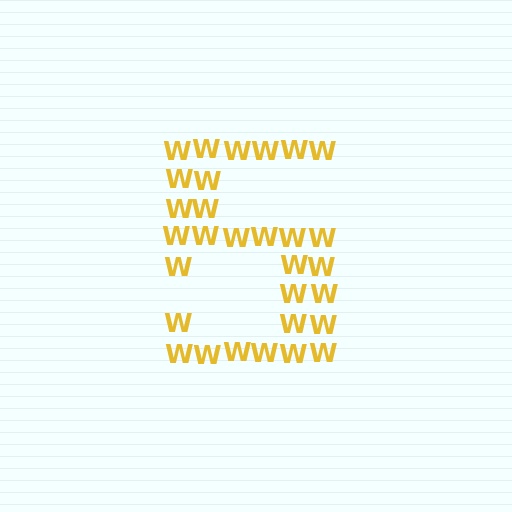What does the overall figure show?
The overall figure shows the digit 5.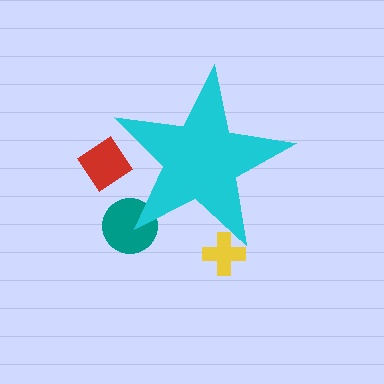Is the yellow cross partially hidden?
Yes, the yellow cross is partially hidden behind the cyan star.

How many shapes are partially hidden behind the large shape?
3 shapes are partially hidden.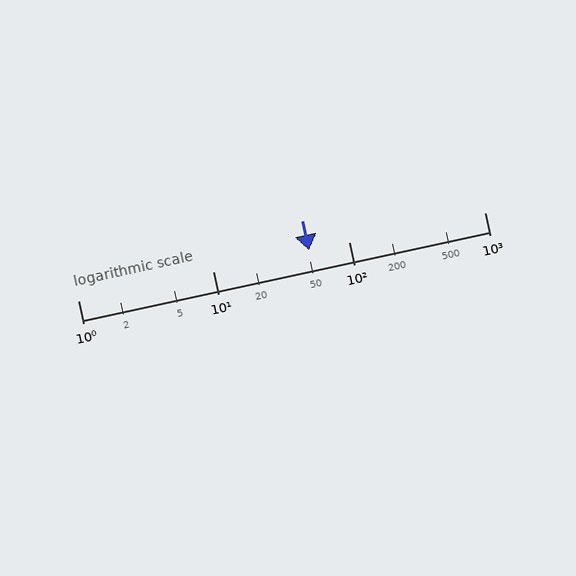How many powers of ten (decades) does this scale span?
The scale spans 3 decades, from 1 to 1000.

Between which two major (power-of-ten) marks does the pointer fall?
The pointer is between 10 and 100.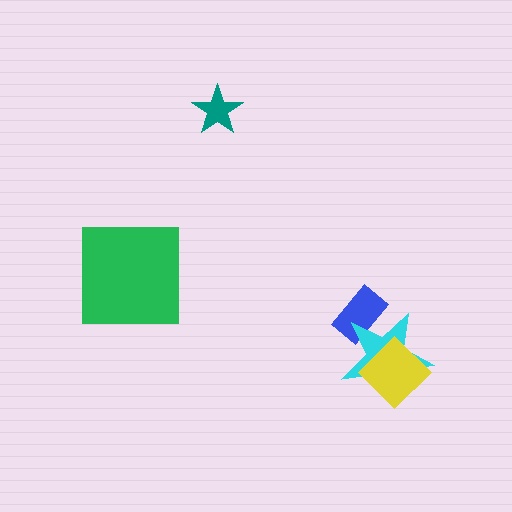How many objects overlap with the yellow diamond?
1 object overlaps with the yellow diamond.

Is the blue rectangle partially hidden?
Yes, it is partially covered by another shape.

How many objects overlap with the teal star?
0 objects overlap with the teal star.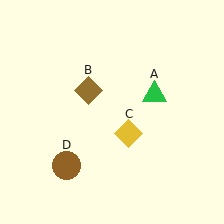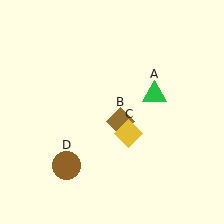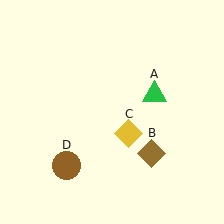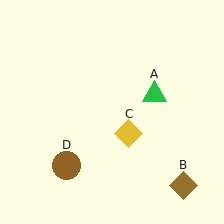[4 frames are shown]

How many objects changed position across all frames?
1 object changed position: brown diamond (object B).